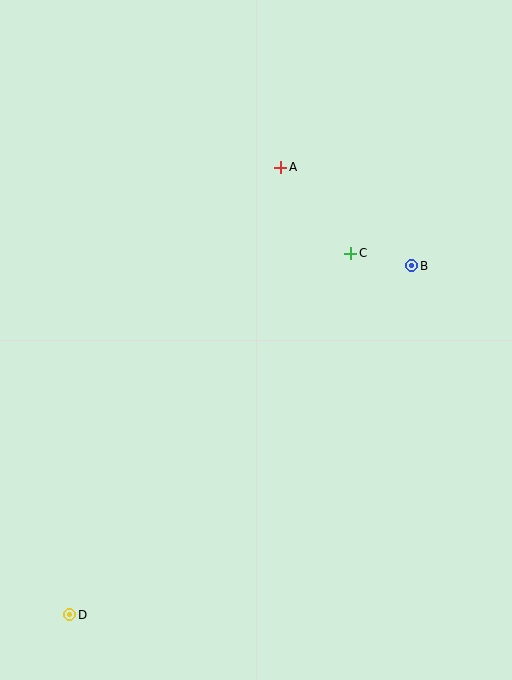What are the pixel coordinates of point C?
Point C is at (351, 253).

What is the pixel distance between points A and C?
The distance between A and C is 111 pixels.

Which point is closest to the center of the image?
Point C at (351, 253) is closest to the center.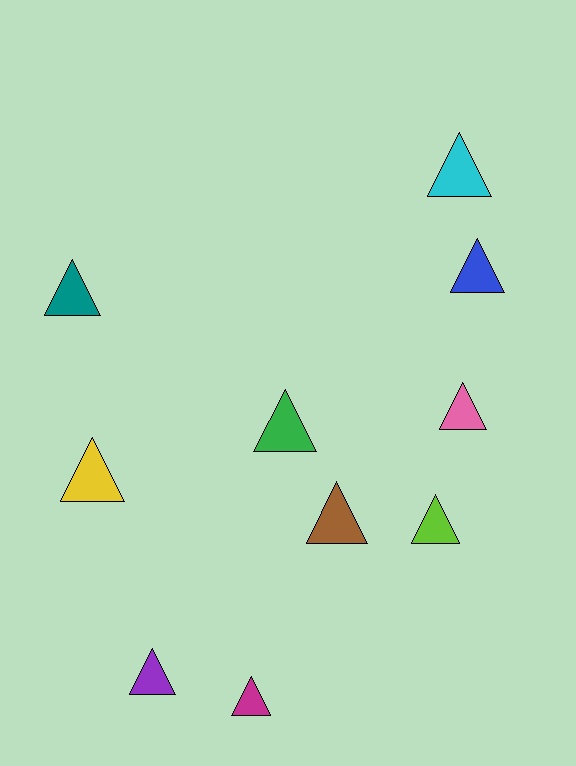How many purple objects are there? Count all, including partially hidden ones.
There is 1 purple object.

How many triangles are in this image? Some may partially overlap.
There are 10 triangles.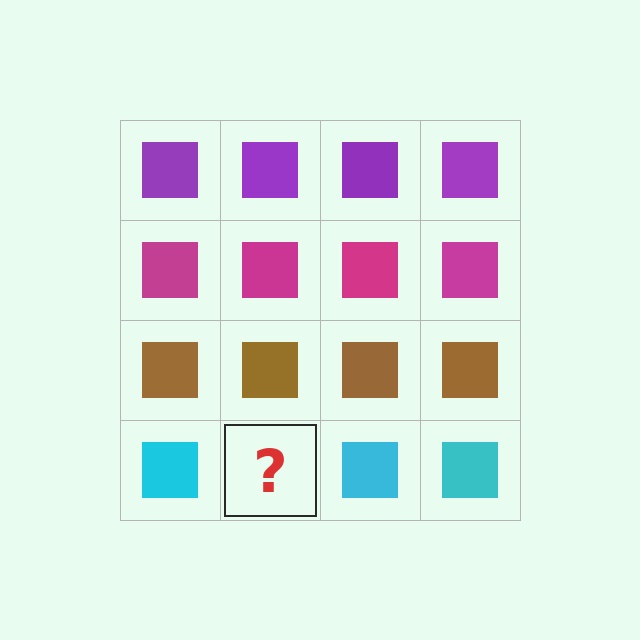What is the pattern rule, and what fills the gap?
The rule is that each row has a consistent color. The gap should be filled with a cyan square.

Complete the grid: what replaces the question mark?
The question mark should be replaced with a cyan square.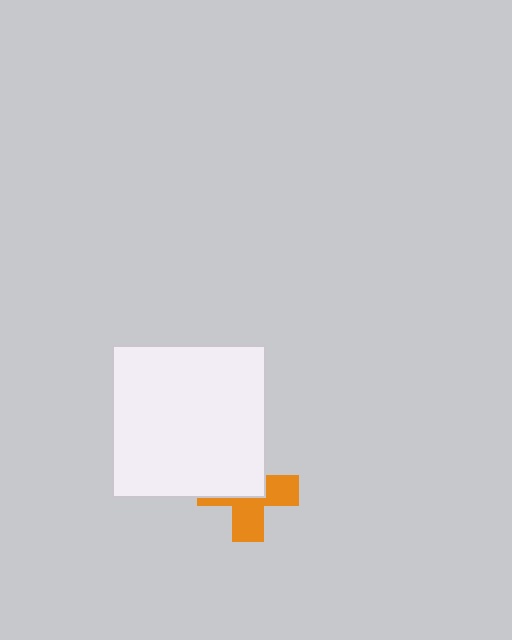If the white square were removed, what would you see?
You would see the complete orange cross.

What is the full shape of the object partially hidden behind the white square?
The partially hidden object is an orange cross.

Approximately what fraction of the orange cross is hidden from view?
Roughly 49% of the orange cross is hidden behind the white square.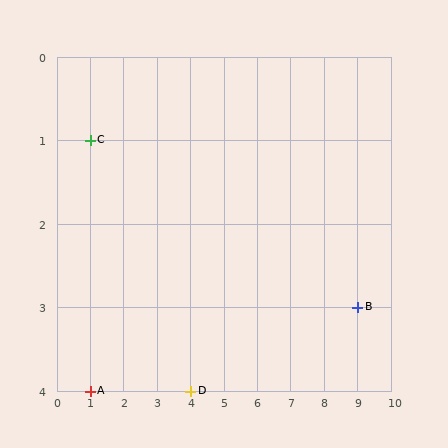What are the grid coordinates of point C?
Point C is at grid coordinates (1, 1).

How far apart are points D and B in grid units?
Points D and B are 5 columns and 1 row apart (about 5.1 grid units diagonally).